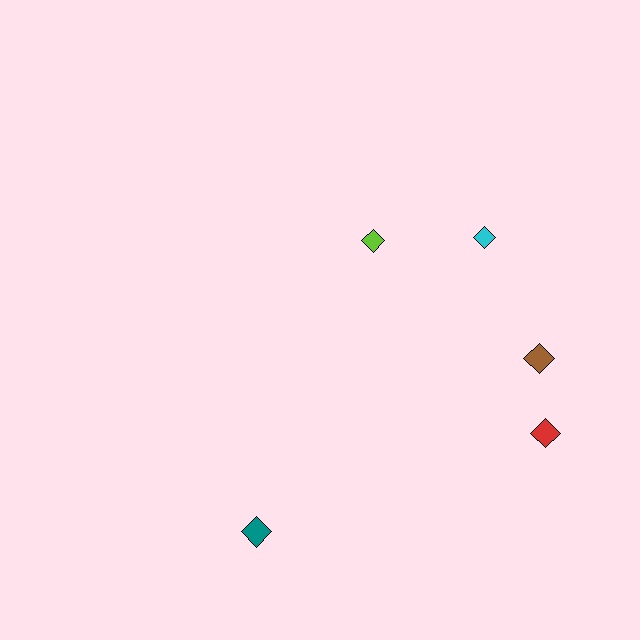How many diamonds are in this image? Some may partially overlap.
There are 5 diamonds.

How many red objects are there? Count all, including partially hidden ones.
There is 1 red object.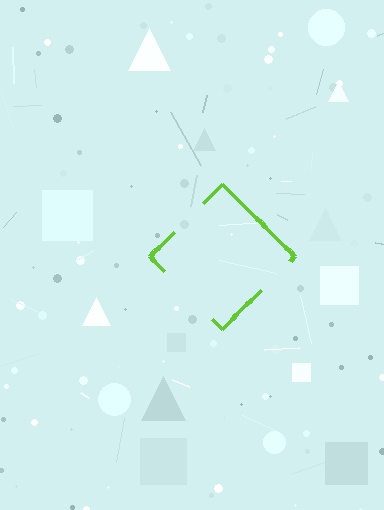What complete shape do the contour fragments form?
The contour fragments form a diamond.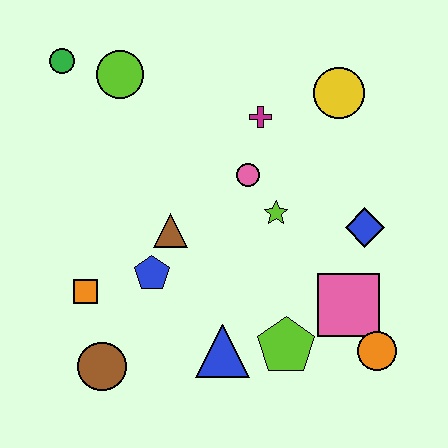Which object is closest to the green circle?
The lime circle is closest to the green circle.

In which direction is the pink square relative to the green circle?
The pink square is to the right of the green circle.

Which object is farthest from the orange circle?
The green circle is farthest from the orange circle.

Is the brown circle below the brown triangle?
Yes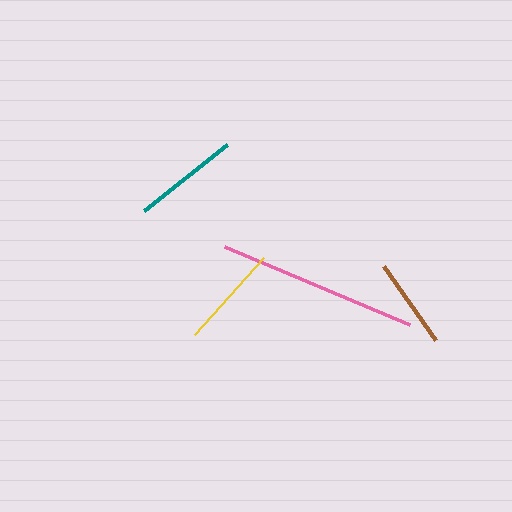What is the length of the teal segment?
The teal segment is approximately 106 pixels long.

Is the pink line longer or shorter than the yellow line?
The pink line is longer than the yellow line.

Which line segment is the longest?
The pink line is the longest at approximately 200 pixels.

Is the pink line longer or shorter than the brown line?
The pink line is longer than the brown line.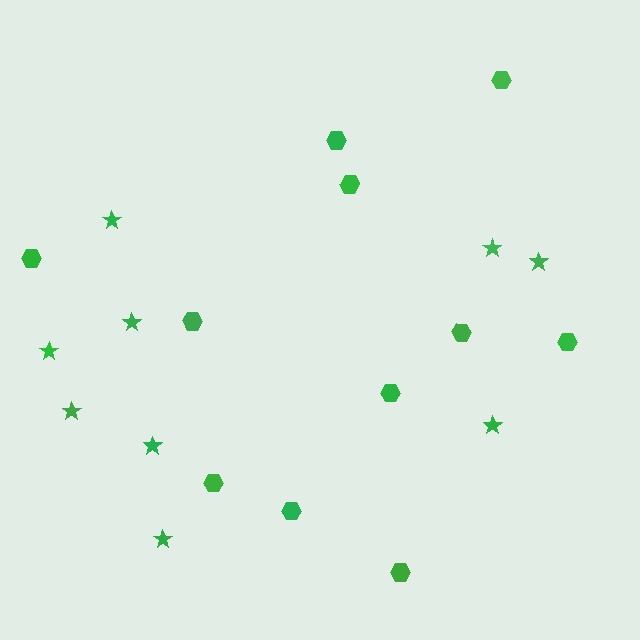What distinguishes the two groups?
There are 2 groups: one group of hexagons (11) and one group of stars (9).